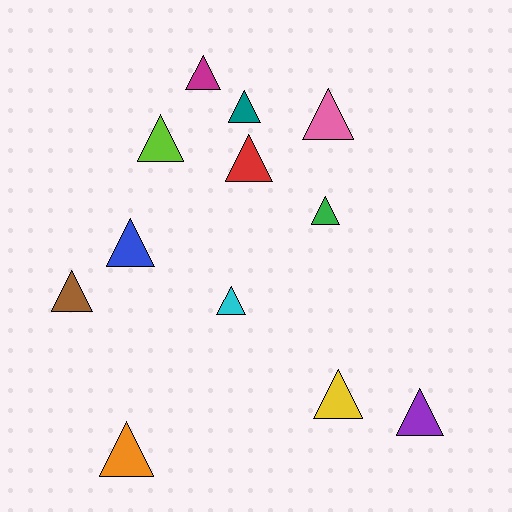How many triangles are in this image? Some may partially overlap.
There are 12 triangles.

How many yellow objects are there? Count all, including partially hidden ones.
There is 1 yellow object.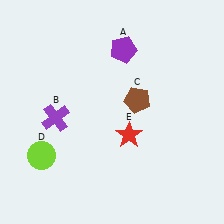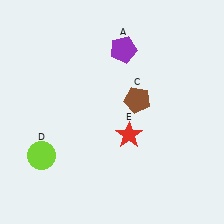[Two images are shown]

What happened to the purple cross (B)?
The purple cross (B) was removed in Image 2. It was in the bottom-left area of Image 1.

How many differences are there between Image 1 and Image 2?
There is 1 difference between the two images.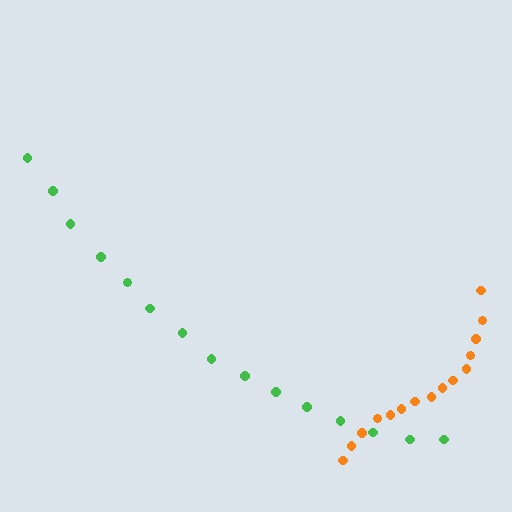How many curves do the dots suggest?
There are 2 distinct paths.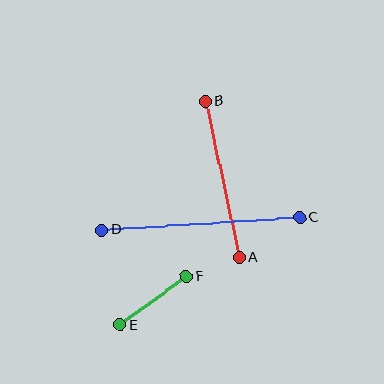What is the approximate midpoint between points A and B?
The midpoint is at approximately (222, 179) pixels.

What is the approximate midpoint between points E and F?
The midpoint is at approximately (153, 301) pixels.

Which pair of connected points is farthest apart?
Points C and D are farthest apart.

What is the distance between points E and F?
The distance is approximately 82 pixels.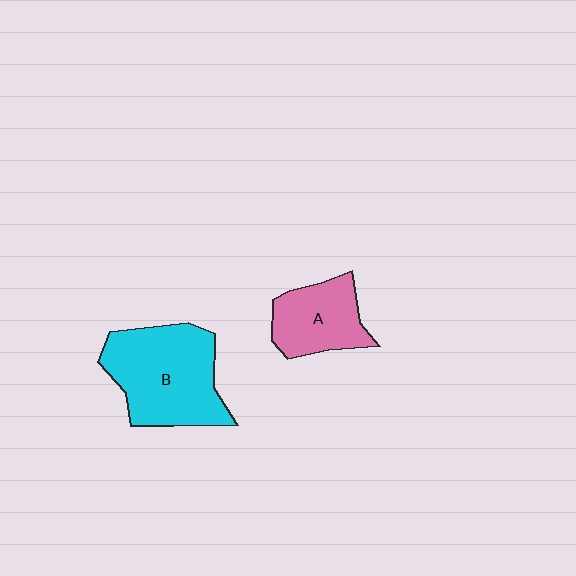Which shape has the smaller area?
Shape A (pink).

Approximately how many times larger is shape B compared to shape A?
Approximately 1.7 times.